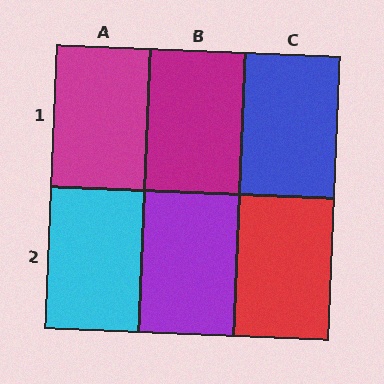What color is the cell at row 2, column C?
Red.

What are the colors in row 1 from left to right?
Magenta, magenta, blue.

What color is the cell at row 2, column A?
Cyan.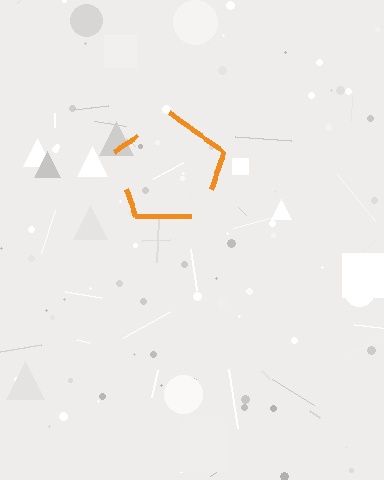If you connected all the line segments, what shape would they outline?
They would outline a pentagon.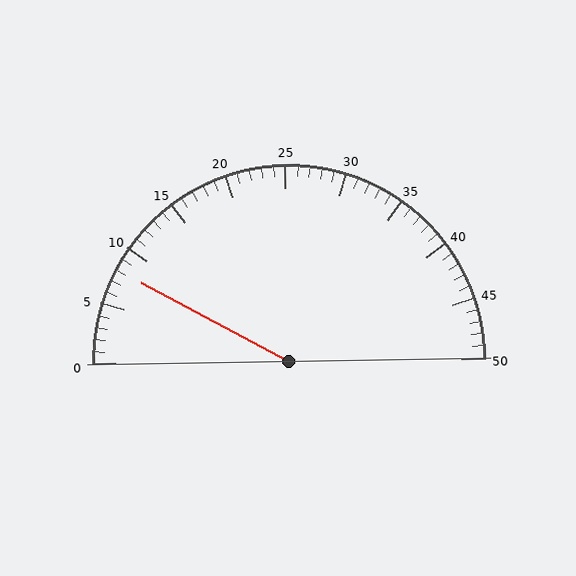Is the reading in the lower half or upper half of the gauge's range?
The reading is in the lower half of the range (0 to 50).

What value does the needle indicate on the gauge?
The needle indicates approximately 8.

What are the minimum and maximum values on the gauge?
The gauge ranges from 0 to 50.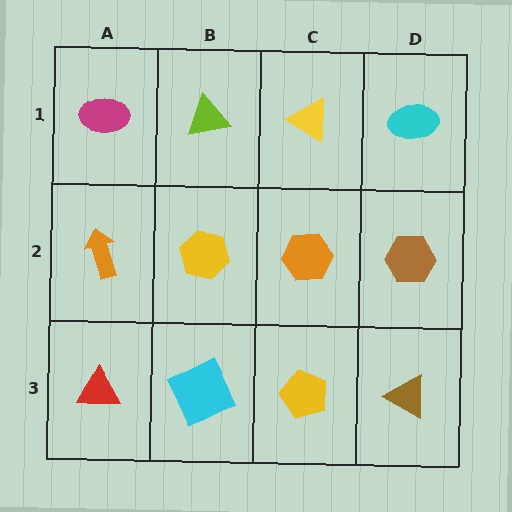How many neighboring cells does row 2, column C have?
4.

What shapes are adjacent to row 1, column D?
A brown hexagon (row 2, column D), a yellow triangle (row 1, column C).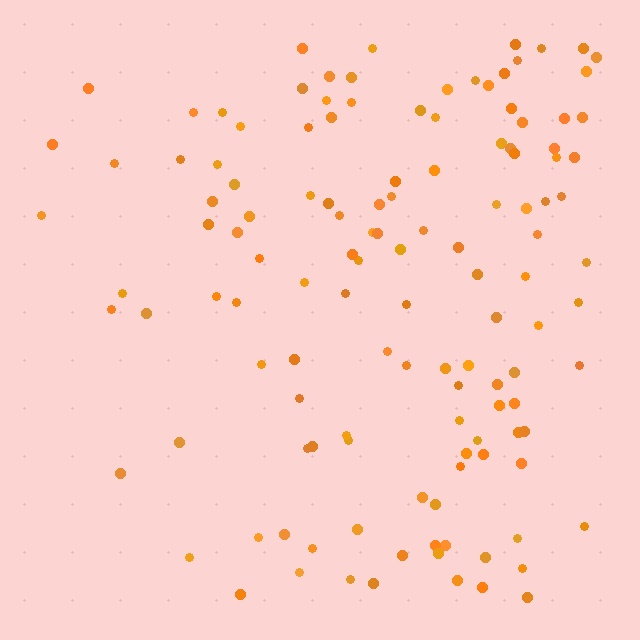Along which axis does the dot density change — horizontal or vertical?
Horizontal.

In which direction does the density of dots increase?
From left to right, with the right side densest.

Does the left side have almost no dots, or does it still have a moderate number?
Still a moderate number, just noticeably fewer than the right.